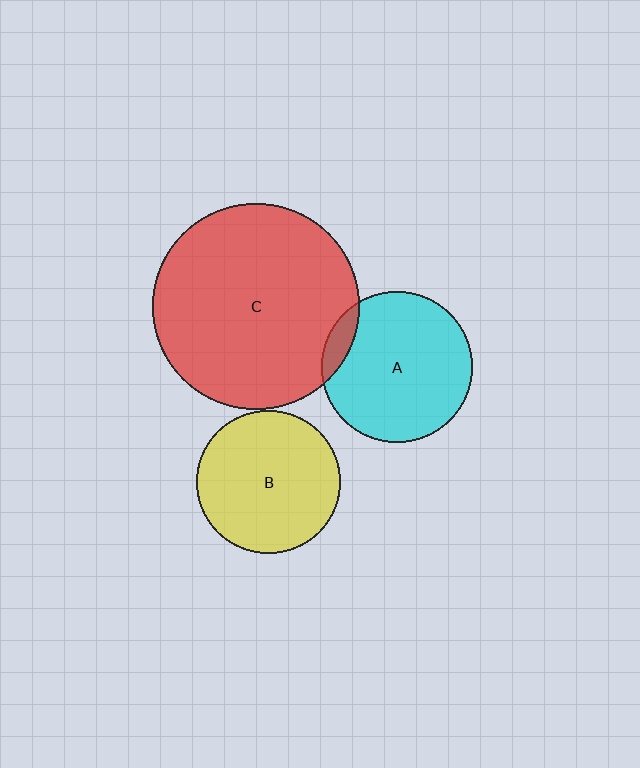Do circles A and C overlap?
Yes.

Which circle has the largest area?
Circle C (red).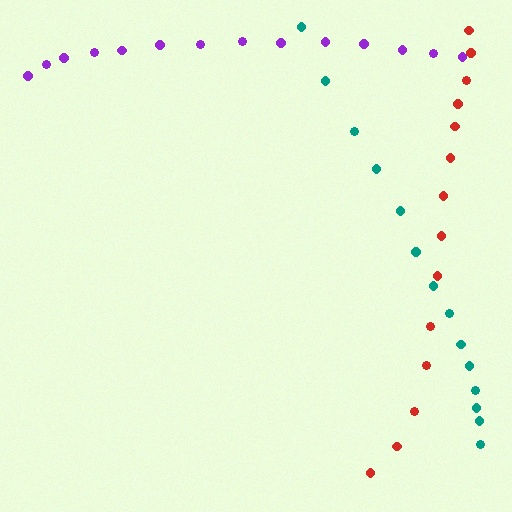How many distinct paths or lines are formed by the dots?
There are 3 distinct paths.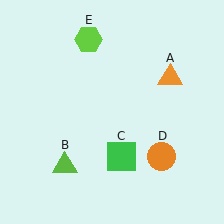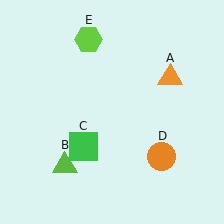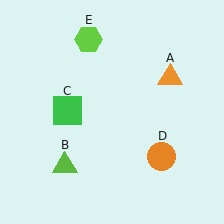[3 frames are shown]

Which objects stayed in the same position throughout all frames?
Orange triangle (object A) and lime triangle (object B) and orange circle (object D) and lime hexagon (object E) remained stationary.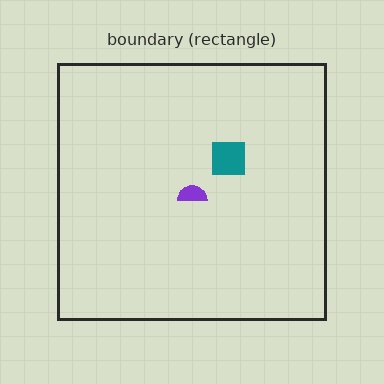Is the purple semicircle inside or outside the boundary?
Inside.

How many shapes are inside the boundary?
2 inside, 0 outside.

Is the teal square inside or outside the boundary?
Inside.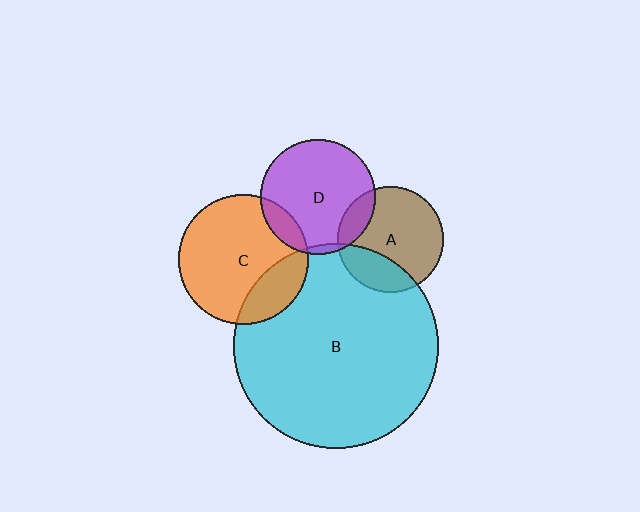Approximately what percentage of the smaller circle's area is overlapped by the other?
Approximately 10%.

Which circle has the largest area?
Circle B (cyan).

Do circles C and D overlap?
Yes.